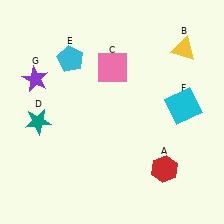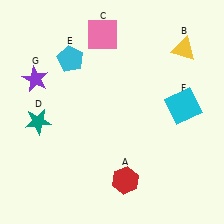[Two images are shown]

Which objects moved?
The objects that moved are: the red hexagon (A), the pink square (C).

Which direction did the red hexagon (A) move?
The red hexagon (A) moved left.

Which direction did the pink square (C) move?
The pink square (C) moved up.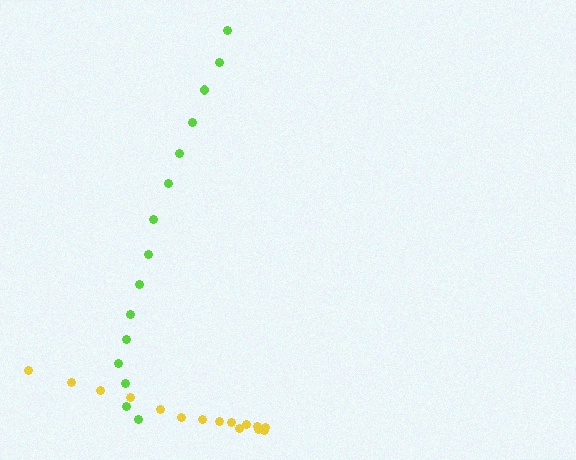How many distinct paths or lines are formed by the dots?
There are 2 distinct paths.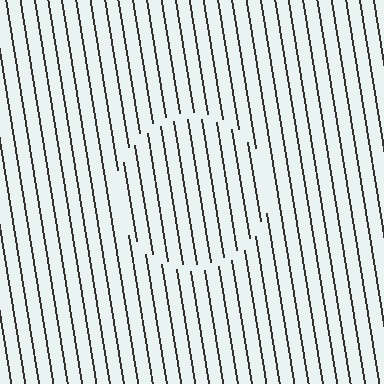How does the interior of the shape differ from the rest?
The interior of the shape contains the same grating, shifted by half a period — the contour is defined by the phase discontinuity where line-ends from the inner and outer gratings abut.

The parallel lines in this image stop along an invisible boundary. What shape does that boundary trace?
An illusory circle. The interior of the shape contains the same grating, shifted by half a period — the contour is defined by the phase discontinuity where line-ends from the inner and outer gratings abut.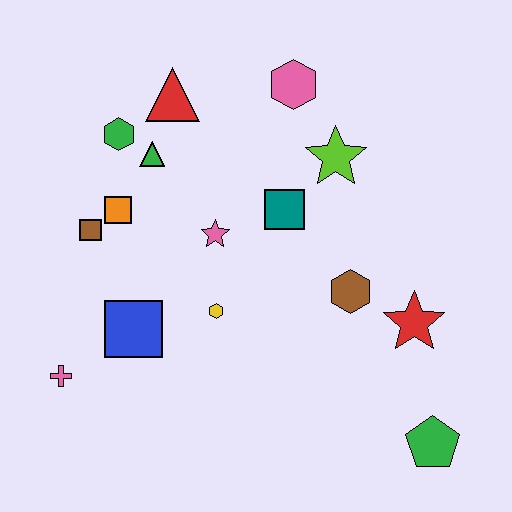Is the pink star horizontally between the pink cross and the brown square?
No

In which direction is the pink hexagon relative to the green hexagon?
The pink hexagon is to the right of the green hexagon.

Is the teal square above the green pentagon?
Yes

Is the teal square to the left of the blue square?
No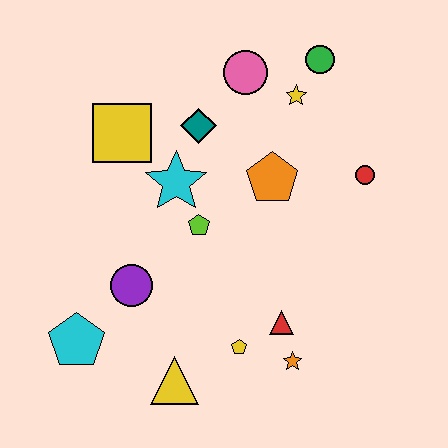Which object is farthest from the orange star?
The green circle is farthest from the orange star.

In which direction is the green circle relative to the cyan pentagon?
The green circle is above the cyan pentagon.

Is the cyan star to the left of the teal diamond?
Yes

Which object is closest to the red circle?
The orange pentagon is closest to the red circle.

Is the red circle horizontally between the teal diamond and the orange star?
No